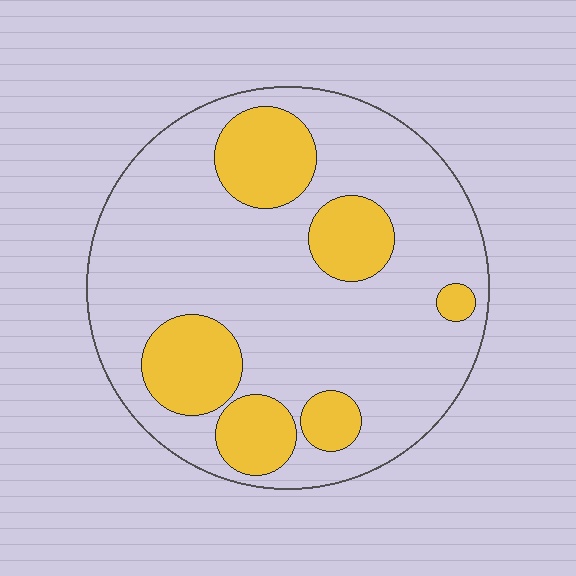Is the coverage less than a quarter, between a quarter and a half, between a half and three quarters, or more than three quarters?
Less than a quarter.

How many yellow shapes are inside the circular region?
6.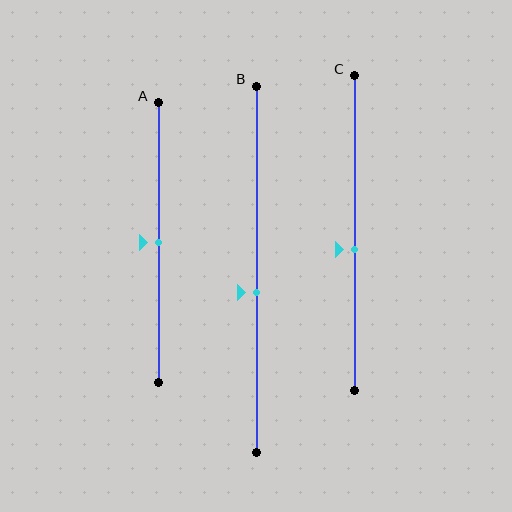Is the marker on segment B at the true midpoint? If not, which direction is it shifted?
No, the marker on segment B is shifted downward by about 7% of the segment length.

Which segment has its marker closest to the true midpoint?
Segment A has its marker closest to the true midpoint.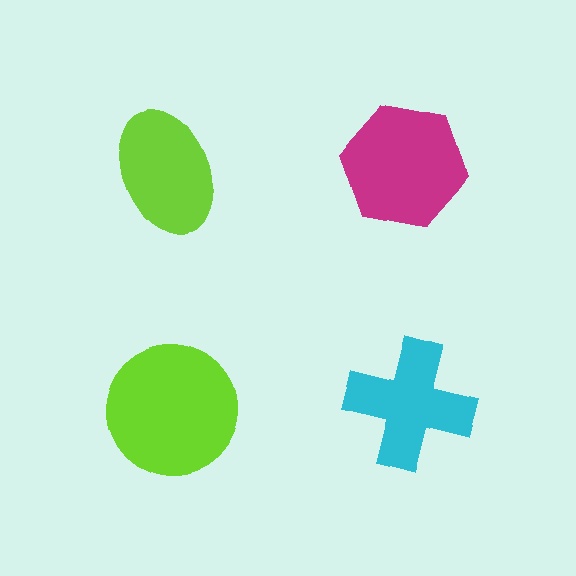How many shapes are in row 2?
2 shapes.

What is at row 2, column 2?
A cyan cross.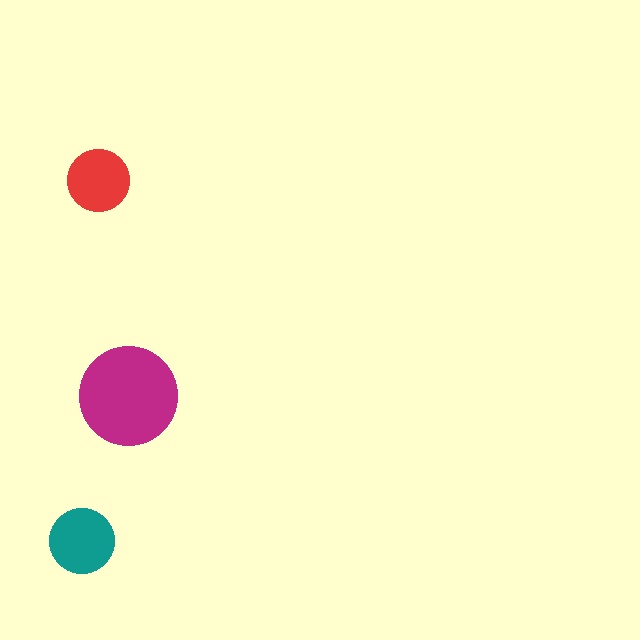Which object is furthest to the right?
The magenta circle is rightmost.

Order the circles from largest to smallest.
the magenta one, the teal one, the red one.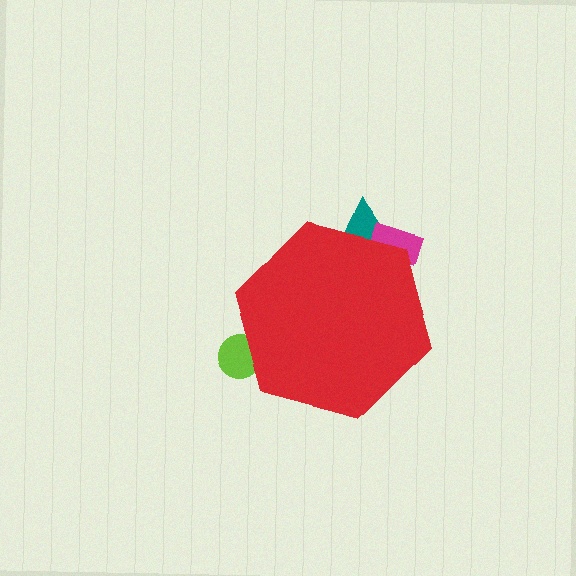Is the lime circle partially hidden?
Yes, the lime circle is partially hidden behind the red hexagon.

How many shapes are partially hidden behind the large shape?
3 shapes are partially hidden.